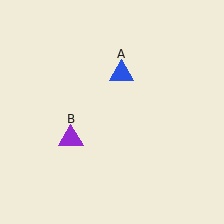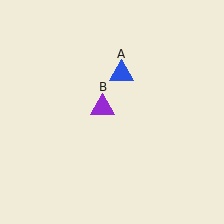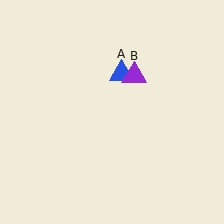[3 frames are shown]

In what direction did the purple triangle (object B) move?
The purple triangle (object B) moved up and to the right.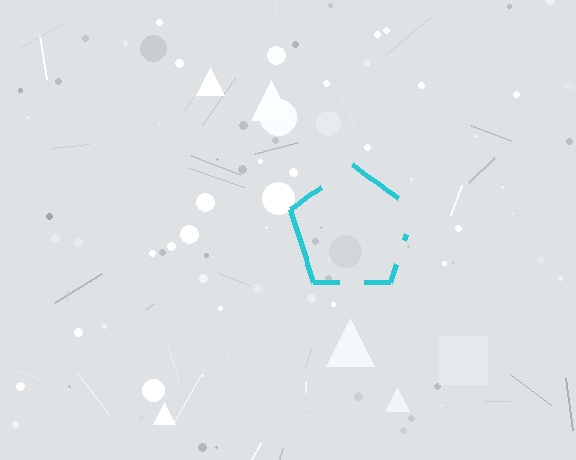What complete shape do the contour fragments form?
The contour fragments form a pentagon.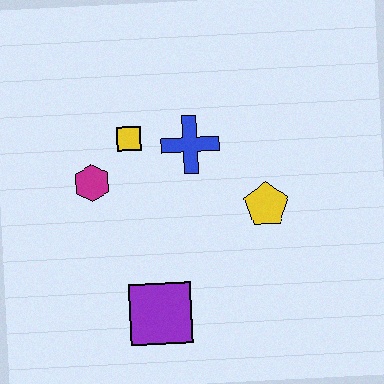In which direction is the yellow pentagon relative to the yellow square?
The yellow pentagon is to the right of the yellow square.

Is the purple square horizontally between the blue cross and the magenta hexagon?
Yes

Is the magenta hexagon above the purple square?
Yes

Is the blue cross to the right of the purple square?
Yes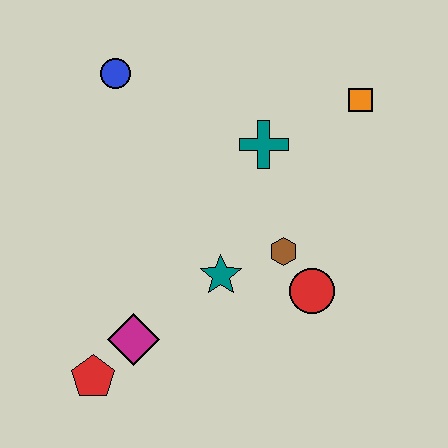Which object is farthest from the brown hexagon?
The blue circle is farthest from the brown hexagon.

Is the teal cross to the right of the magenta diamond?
Yes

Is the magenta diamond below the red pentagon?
No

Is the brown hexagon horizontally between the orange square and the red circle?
No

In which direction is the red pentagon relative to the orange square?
The red pentagon is below the orange square.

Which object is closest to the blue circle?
The teal cross is closest to the blue circle.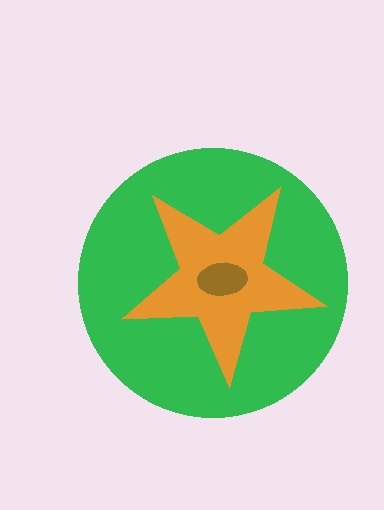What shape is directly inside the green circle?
The orange star.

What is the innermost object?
The brown ellipse.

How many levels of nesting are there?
3.